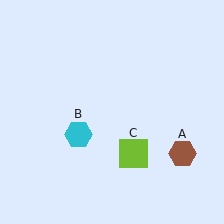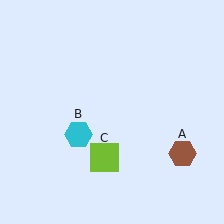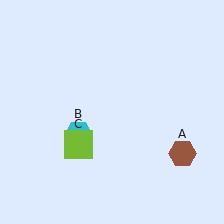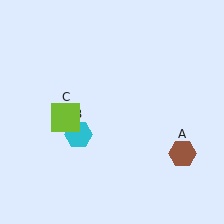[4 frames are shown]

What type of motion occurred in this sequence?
The lime square (object C) rotated clockwise around the center of the scene.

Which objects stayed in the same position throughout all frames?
Brown hexagon (object A) and cyan hexagon (object B) remained stationary.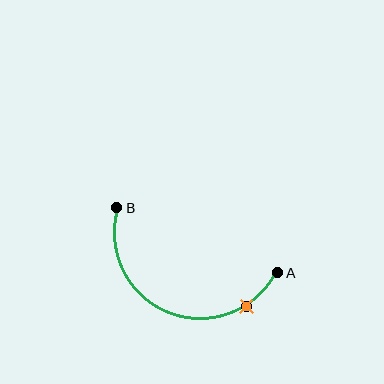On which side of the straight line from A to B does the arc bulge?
The arc bulges below the straight line connecting A and B.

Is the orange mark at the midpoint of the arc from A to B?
No. The orange mark lies on the arc but is closer to endpoint A. The arc midpoint would be at the point on the curve equidistant along the arc from both A and B.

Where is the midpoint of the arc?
The arc midpoint is the point on the curve farthest from the straight line joining A and B. It sits below that line.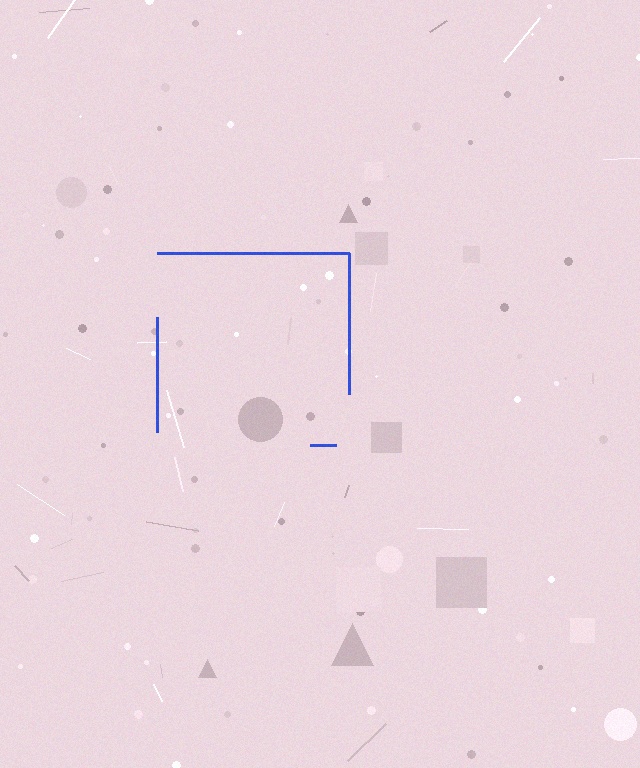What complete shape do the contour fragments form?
The contour fragments form a square.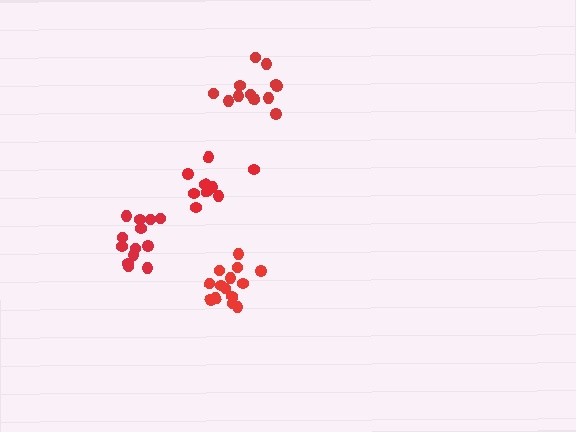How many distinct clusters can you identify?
There are 4 distinct clusters.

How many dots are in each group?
Group 1: 14 dots, Group 2: 13 dots, Group 3: 9 dots, Group 4: 13 dots (49 total).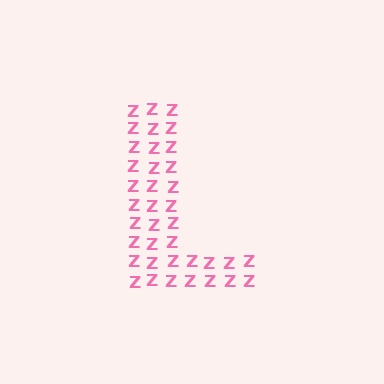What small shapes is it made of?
It is made of small letter Z's.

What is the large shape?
The large shape is the letter L.